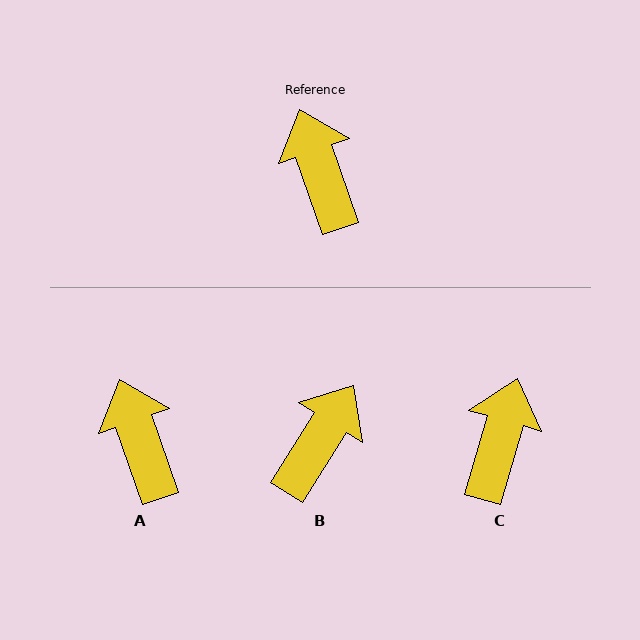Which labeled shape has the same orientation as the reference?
A.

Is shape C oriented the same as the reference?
No, it is off by about 35 degrees.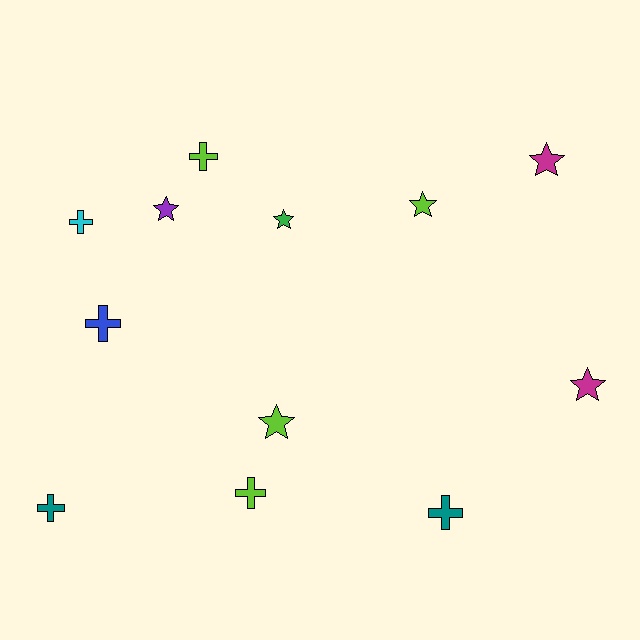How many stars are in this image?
There are 6 stars.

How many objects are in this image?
There are 12 objects.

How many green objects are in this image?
There is 1 green object.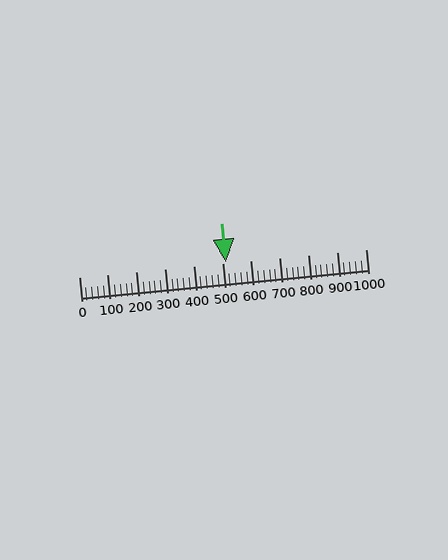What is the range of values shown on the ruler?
The ruler shows values from 0 to 1000.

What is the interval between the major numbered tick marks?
The major tick marks are spaced 100 units apart.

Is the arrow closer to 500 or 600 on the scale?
The arrow is closer to 500.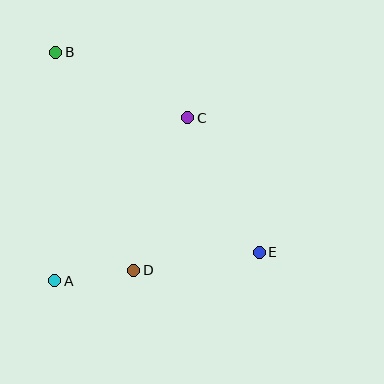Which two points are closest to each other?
Points A and D are closest to each other.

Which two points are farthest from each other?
Points B and E are farthest from each other.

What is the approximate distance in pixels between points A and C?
The distance between A and C is approximately 210 pixels.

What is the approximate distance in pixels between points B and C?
The distance between B and C is approximately 147 pixels.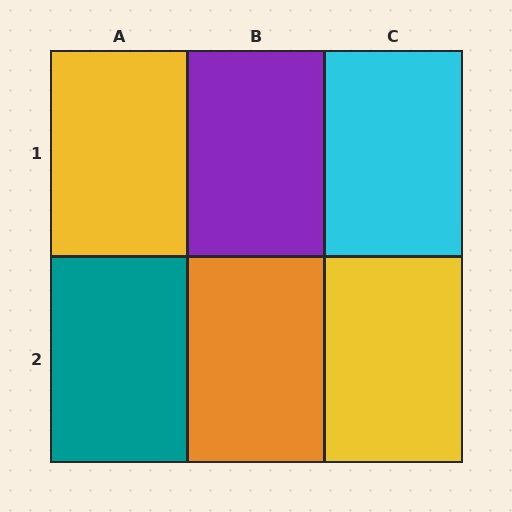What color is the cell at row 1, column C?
Cyan.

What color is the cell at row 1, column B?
Purple.